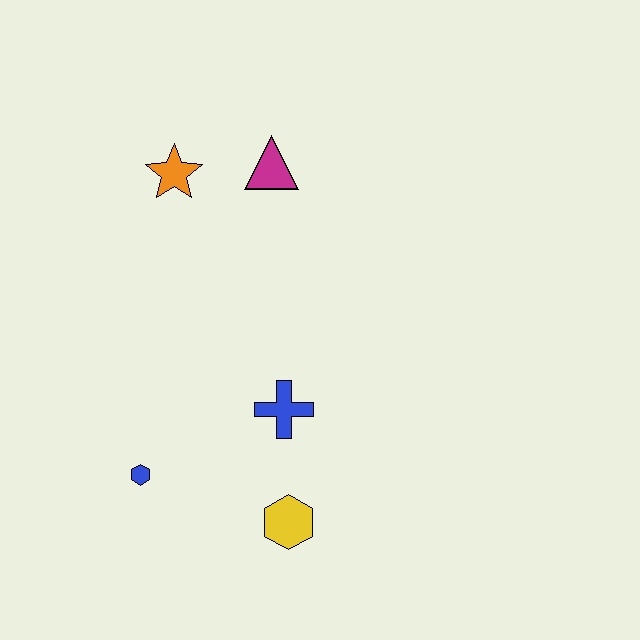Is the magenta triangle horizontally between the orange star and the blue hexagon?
No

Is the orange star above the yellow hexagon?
Yes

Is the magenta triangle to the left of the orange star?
No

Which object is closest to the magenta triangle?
The orange star is closest to the magenta triangle.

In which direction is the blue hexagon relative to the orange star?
The blue hexagon is below the orange star.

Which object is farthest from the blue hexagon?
The magenta triangle is farthest from the blue hexagon.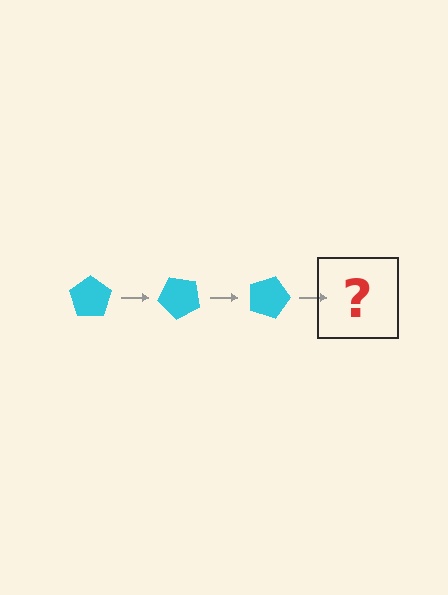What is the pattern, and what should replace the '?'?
The pattern is that the pentagon rotates 45 degrees each step. The '?' should be a cyan pentagon rotated 135 degrees.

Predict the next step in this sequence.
The next step is a cyan pentagon rotated 135 degrees.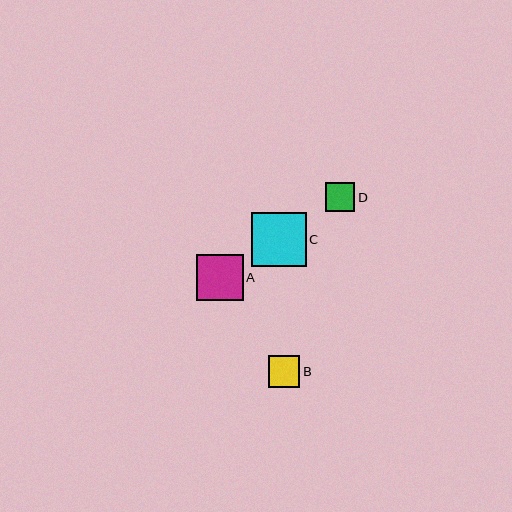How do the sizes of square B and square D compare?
Square B and square D are approximately the same size.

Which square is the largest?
Square C is the largest with a size of approximately 55 pixels.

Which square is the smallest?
Square D is the smallest with a size of approximately 29 pixels.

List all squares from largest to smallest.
From largest to smallest: C, A, B, D.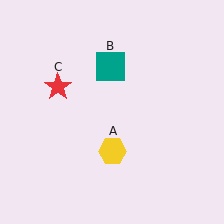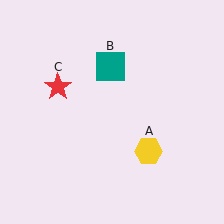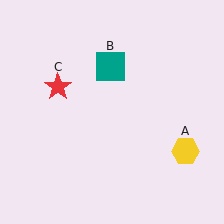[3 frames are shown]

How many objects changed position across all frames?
1 object changed position: yellow hexagon (object A).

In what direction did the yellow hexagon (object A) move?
The yellow hexagon (object A) moved right.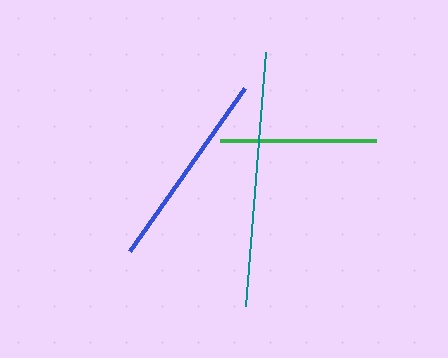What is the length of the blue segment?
The blue segment is approximately 200 pixels long.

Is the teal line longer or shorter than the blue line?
The teal line is longer than the blue line.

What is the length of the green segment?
The green segment is approximately 155 pixels long.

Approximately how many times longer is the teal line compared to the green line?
The teal line is approximately 1.6 times the length of the green line.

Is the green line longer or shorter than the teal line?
The teal line is longer than the green line.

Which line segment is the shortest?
The green line is the shortest at approximately 155 pixels.